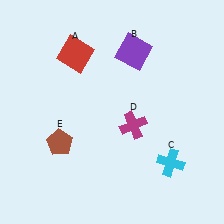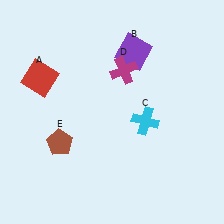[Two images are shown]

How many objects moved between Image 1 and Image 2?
3 objects moved between the two images.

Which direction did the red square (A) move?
The red square (A) moved left.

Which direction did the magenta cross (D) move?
The magenta cross (D) moved up.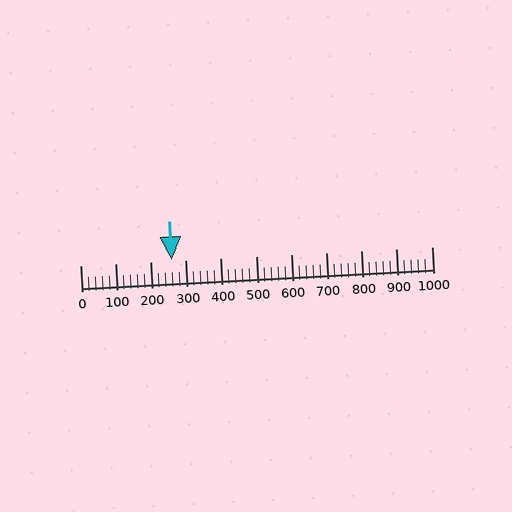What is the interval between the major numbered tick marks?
The major tick marks are spaced 100 units apart.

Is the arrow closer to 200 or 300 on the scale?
The arrow is closer to 300.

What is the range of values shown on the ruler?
The ruler shows values from 0 to 1000.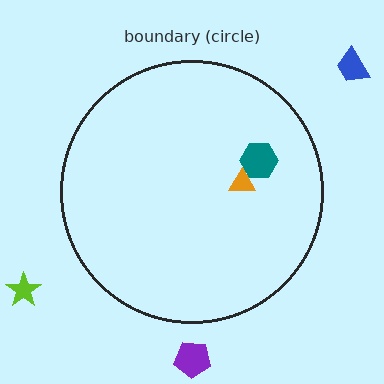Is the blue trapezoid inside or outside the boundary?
Outside.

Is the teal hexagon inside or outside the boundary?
Inside.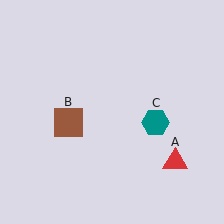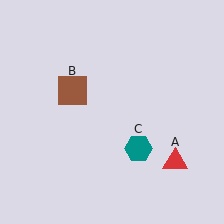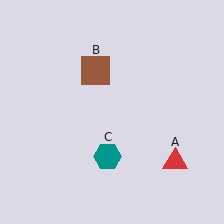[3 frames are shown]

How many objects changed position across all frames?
2 objects changed position: brown square (object B), teal hexagon (object C).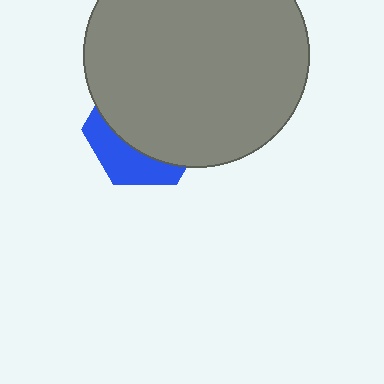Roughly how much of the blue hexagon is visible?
A small part of it is visible (roughly 31%).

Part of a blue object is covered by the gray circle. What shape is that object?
It is a hexagon.